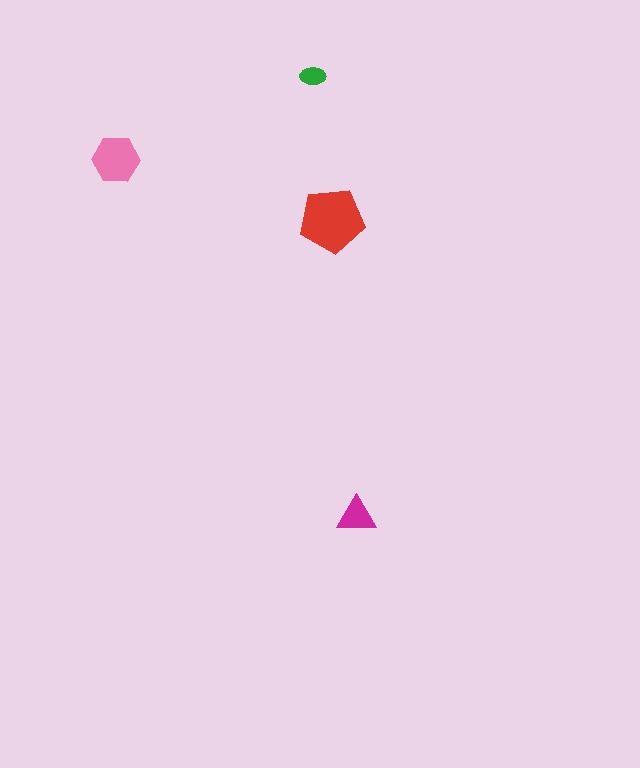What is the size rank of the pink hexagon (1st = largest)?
2nd.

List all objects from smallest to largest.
The green ellipse, the magenta triangle, the pink hexagon, the red pentagon.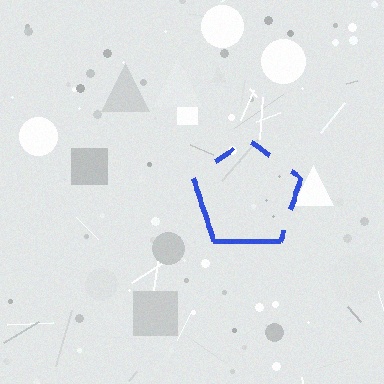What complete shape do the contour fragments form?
The contour fragments form a pentagon.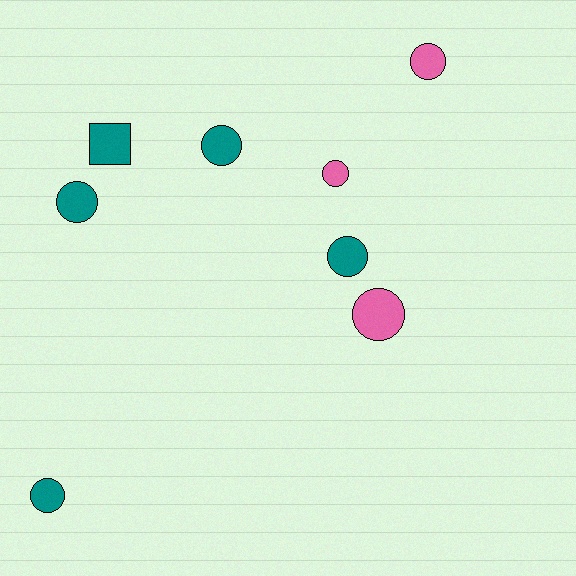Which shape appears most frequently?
Circle, with 7 objects.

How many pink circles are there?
There are 3 pink circles.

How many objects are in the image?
There are 8 objects.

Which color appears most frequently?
Teal, with 5 objects.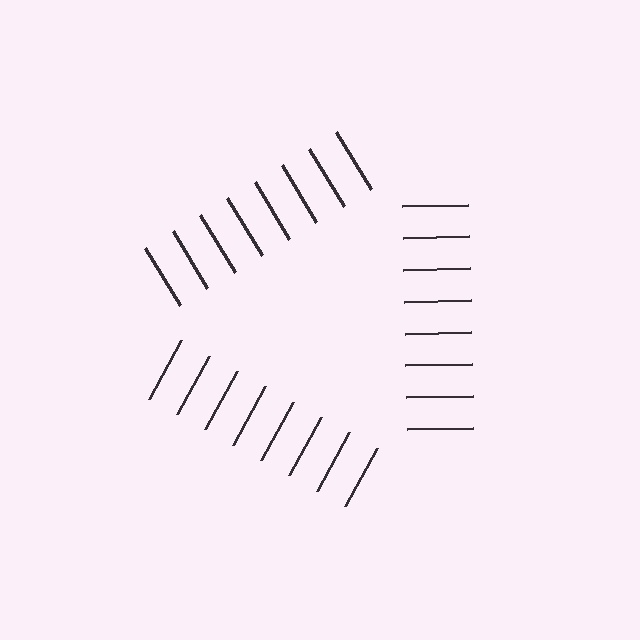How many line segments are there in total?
24 — 8 along each of the 3 edges.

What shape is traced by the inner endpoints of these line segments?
An illusory triangle — the line segments terminate on its edges but no continuous stroke is drawn.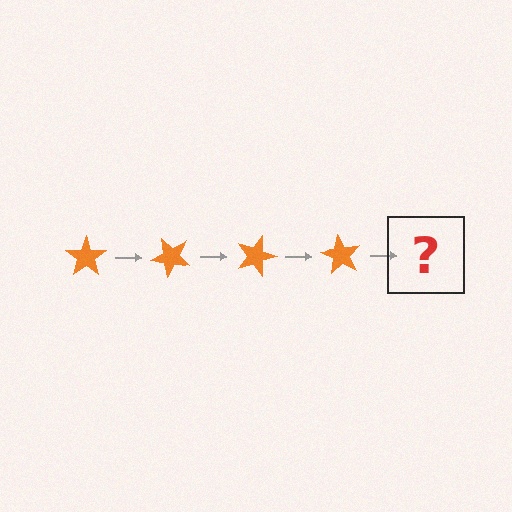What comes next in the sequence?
The next element should be an orange star rotated 180 degrees.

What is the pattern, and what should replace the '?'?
The pattern is that the star rotates 45 degrees each step. The '?' should be an orange star rotated 180 degrees.